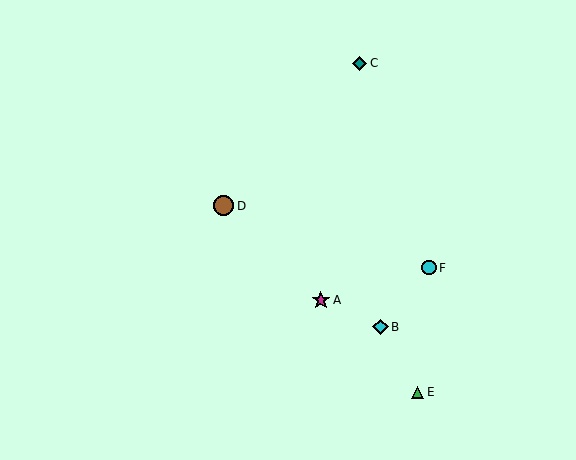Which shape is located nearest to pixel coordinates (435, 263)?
The cyan circle (labeled F) at (429, 268) is nearest to that location.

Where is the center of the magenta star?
The center of the magenta star is at (321, 300).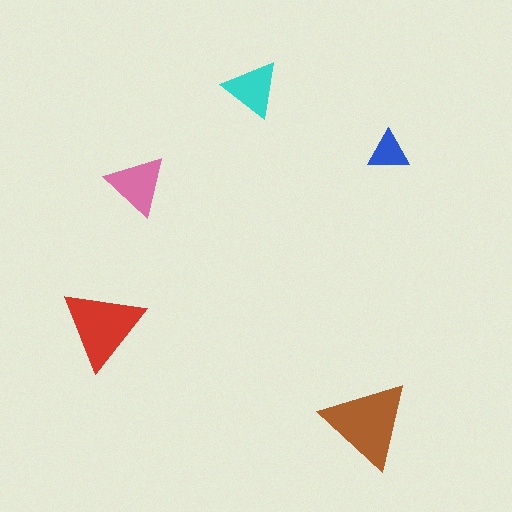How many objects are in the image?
There are 5 objects in the image.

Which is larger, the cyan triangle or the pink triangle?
The pink one.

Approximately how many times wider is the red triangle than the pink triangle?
About 1.5 times wider.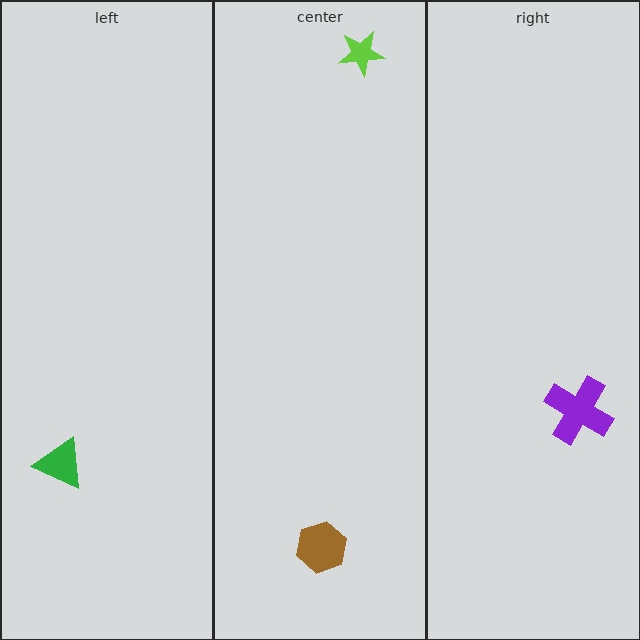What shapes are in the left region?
The green triangle.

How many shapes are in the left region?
1.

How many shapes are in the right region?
1.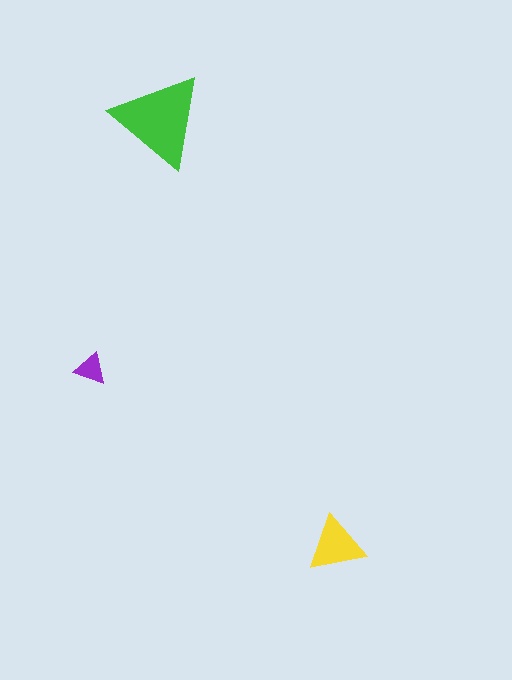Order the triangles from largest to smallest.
the green one, the yellow one, the purple one.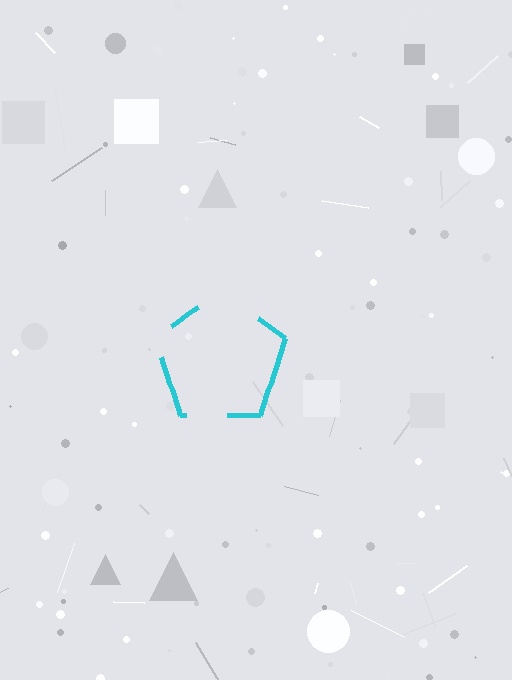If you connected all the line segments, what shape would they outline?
They would outline a pentagon.